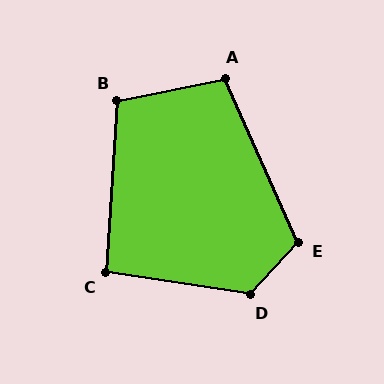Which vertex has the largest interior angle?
D, at approximately 124 degrees.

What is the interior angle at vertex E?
Approximately 113 degrees (obtuse).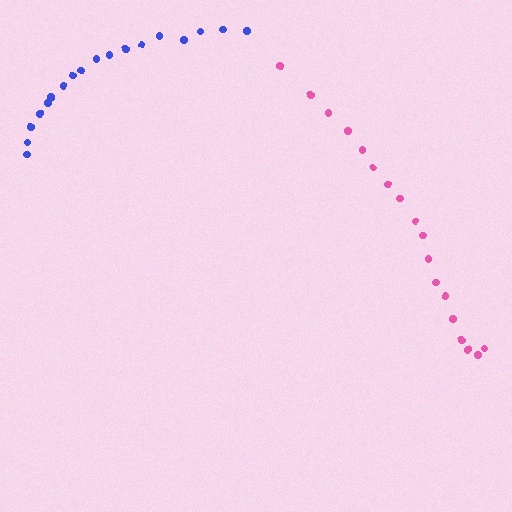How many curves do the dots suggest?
There are 2 distinct paths.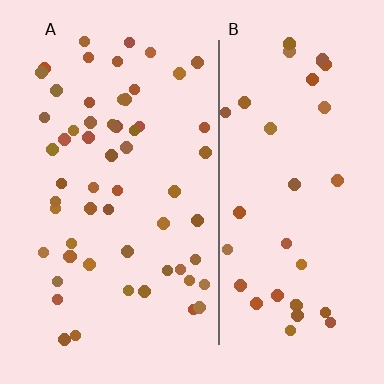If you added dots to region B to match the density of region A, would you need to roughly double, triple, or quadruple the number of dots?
Approximately double.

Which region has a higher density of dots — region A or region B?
A (the left).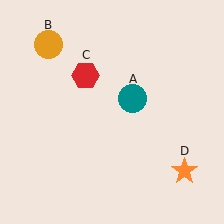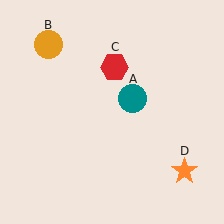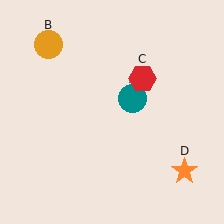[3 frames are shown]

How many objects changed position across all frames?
1 object changed position: red hexagon (object C).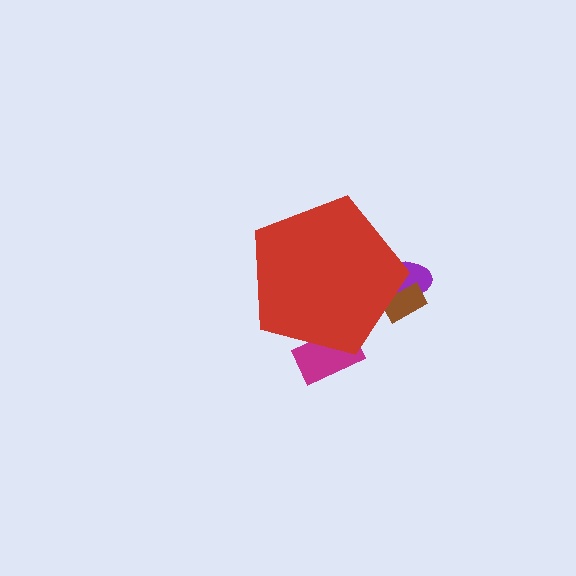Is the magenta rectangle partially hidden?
Yes, the magenta rectangle is partially hidden behind the red pentagon.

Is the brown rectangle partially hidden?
Yes, the brown rectangle is partially hidden behind the red pentagon.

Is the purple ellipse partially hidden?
Yes, the purple ellipse is partially hidden behind the red pentagon.